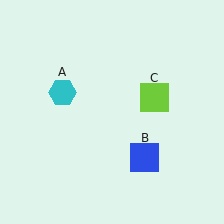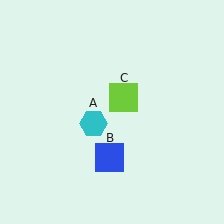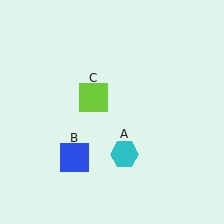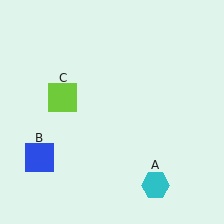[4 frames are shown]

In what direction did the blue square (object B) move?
The blue square (object B) moved left.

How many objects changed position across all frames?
3 objects changed position: cyan hexagon (object A), blue square (object B), lime square (object C).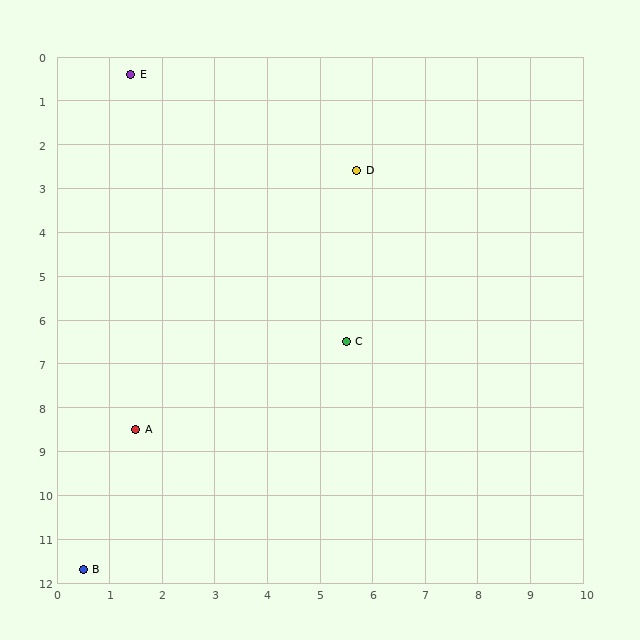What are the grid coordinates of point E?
Point E is at approximately (1.4, 0.4).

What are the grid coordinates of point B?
Point B is at approximately (0.5, 11.7).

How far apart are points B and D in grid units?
Points B and D are about 10.5 grid units apart.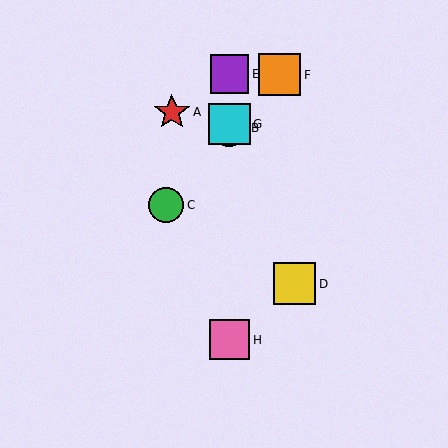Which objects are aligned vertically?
Objects B, E, G, H are aligned vertically.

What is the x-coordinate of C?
Object C is at x≈166.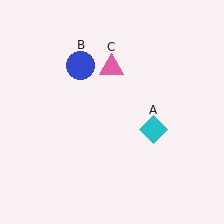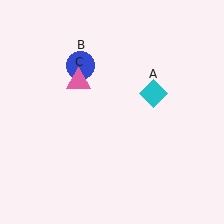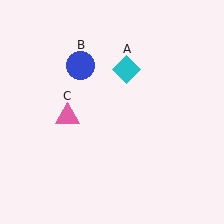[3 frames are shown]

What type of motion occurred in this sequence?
The cyan diamond (object A), pink triangle (object C) rotated counterclockwise around the center of the scene.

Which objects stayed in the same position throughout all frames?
Blue circle (object B) remained stationary.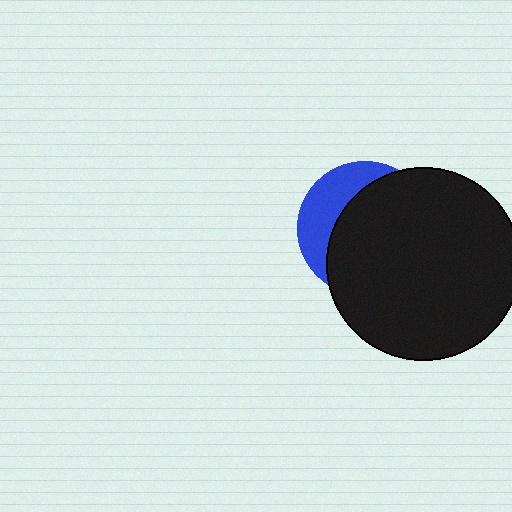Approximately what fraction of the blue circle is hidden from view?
Roughly 69% of the blue circle is hidden behind the black circle.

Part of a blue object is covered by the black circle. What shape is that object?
It is a circle.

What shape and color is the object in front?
The object in front is a black circle.